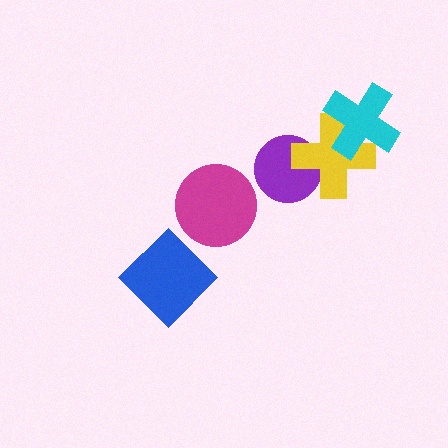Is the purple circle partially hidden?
Yes, it is partially covered by another shape.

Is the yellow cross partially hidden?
Yes, it is partially covered by another shape.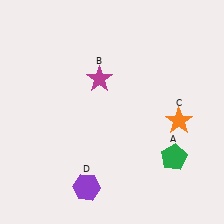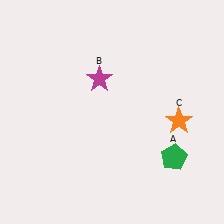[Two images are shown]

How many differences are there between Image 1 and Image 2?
There is 1 difference between the two images.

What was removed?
The purple hexagon (D) was removed in Image 2.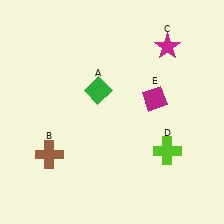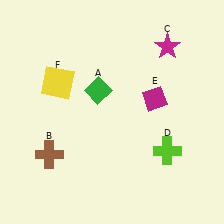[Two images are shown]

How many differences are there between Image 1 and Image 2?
There is 1 difference between the two images.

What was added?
A yellow square (F) was added in Image 2.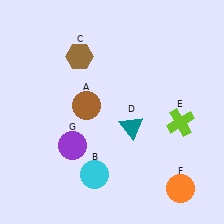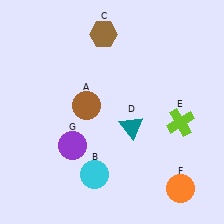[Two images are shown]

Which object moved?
The brown hexagon (C) moved right.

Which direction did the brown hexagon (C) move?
The brown hexagon (C) moved right.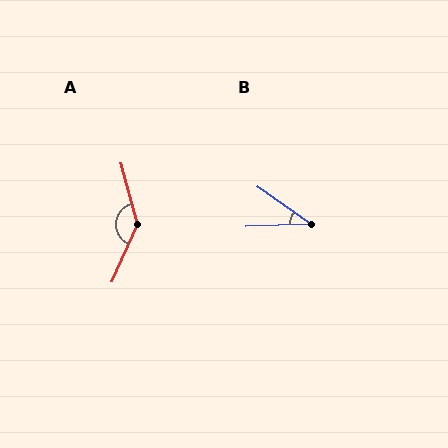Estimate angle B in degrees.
Approximately 37 degrees.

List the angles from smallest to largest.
B (37°), A (141°).